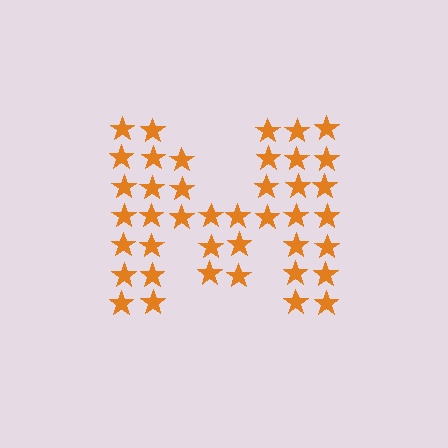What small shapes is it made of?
It is made of small stars.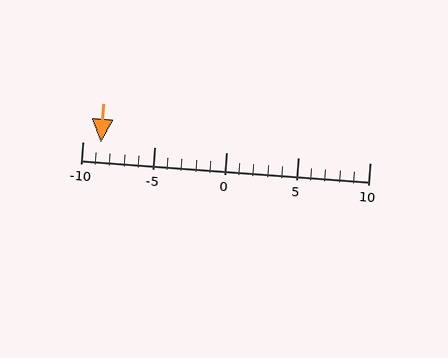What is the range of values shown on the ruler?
The ruler shows values from -10 to 10.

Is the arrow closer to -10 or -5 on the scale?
The arrow is closer to -10.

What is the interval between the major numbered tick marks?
The major tick marks are spaced 5 units apart.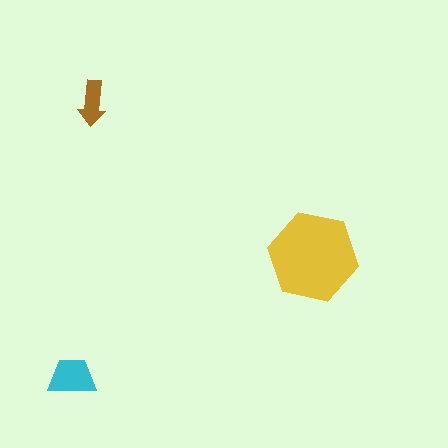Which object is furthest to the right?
The yellow hexagon is rightmost.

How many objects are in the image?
There are 3 objects in the image.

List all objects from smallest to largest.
The brown arrow, the cyan trapezoid, the yellow hexagon.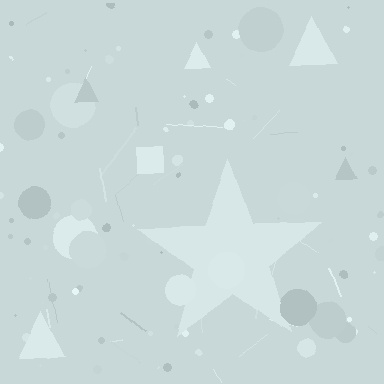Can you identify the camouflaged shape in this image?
The camouflaged shape is a star.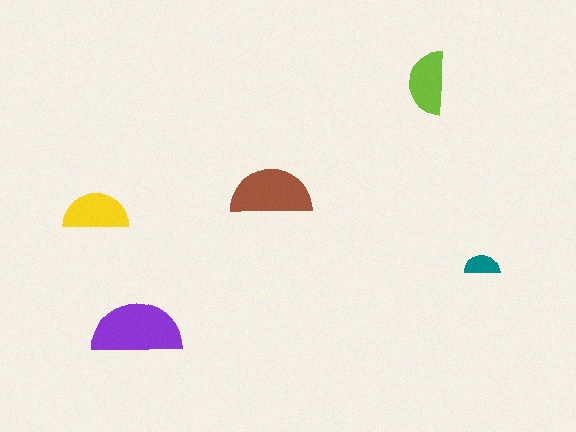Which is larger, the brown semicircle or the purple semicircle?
The purple one.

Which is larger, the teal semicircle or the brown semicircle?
The brown one.